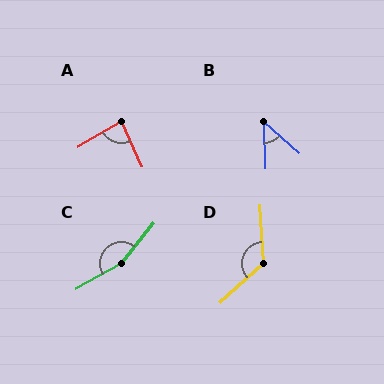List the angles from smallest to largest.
B (46°), A (84°), D (129°), C (158°).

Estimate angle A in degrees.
Approximately 84 degrees.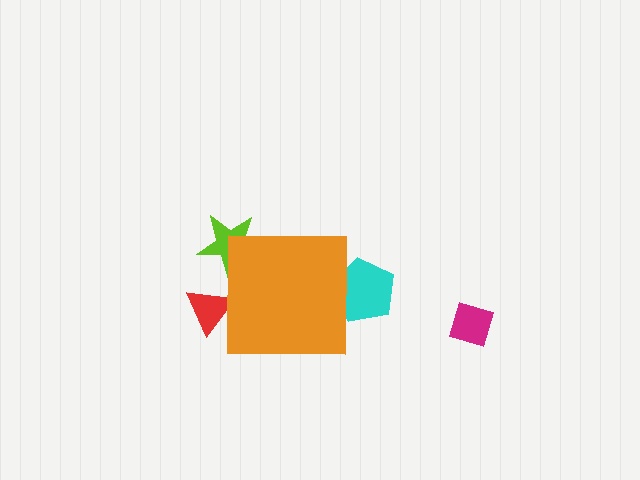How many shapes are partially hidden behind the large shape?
3 shapes are partially hidden.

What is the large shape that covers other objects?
An orange square.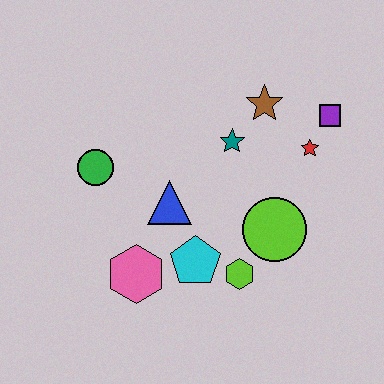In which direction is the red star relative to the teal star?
The red star is to the right of the teal star.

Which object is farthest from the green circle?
The purple square is farthest from the green circle.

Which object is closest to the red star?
The purple square is closest to the red star.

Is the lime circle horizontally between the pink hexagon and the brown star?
No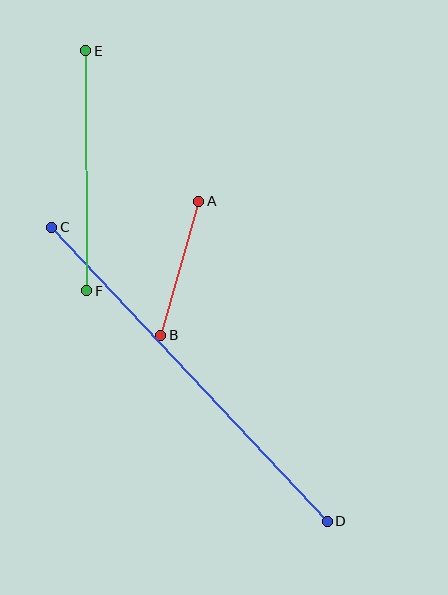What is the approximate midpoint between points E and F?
The midpoint is at approximately (86, 171) pixels.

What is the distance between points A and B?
The distance is approximately 139 pixels.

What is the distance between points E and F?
The distance is approximately 240 pixels.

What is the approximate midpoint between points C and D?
The midpoint is at approximately (189, 374) pixels.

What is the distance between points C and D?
The distance is approximately 403 pixels.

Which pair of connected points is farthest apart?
Points C and D are farthest apart.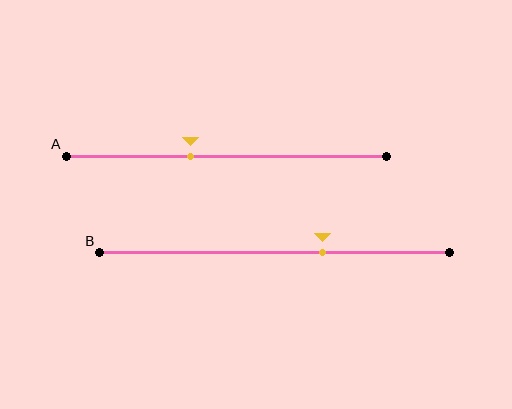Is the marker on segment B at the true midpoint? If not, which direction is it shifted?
No, the marker on segment B is shifted to the right by about 14% of the segment length.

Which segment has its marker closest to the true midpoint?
Segment A has its marker closest to the true midpoint.